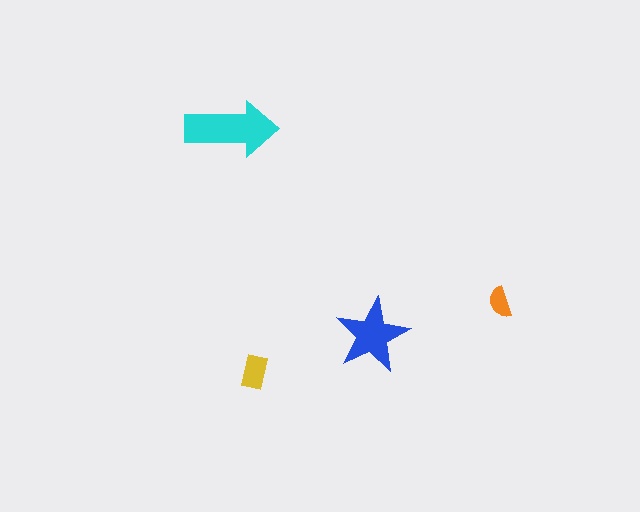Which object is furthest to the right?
The orange semicircle is rightmost.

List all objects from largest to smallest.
The cyan arrow, the blue star, the yellow rectangle, the orange semicircle.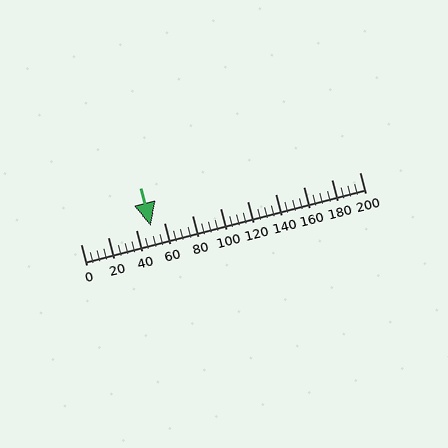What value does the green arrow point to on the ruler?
The green arrow points to approximately 50.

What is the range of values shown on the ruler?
The ruler shows values from 0 to 200.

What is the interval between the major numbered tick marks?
The major tick marks are spaced 20 units apart.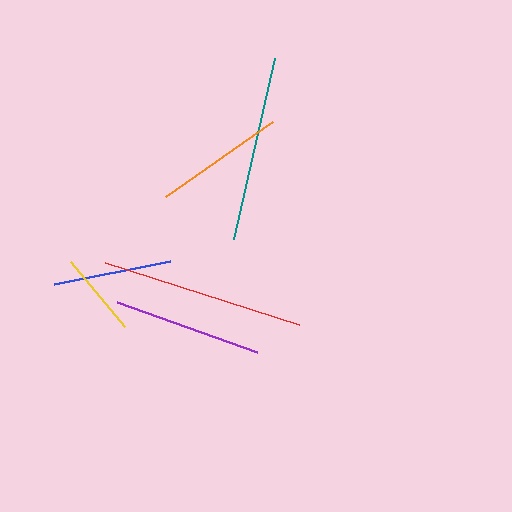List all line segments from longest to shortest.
From longest to shortest: red, teal, purple, orange, blue, yellow.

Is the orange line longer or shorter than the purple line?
The purple line is longer than the orange line.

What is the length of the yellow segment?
The yellow segment is approximately 85 pixels long.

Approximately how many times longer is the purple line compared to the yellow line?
The purple line is approximately 1.7 times the length of the yellow line.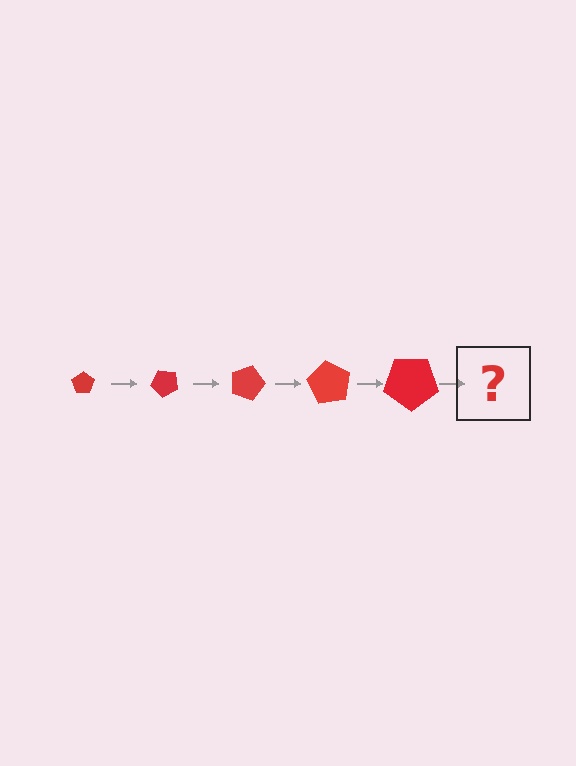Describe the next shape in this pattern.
It should be a pentagon, larger than the previous one and rotated 225 degrees from the start.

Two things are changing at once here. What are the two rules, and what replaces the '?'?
The two rules are that the pentagon grows larger each step and it rotates 45 degrees each step. The '?' should be a pentagon, larger than the previous one and rotated 225 degrees from the start.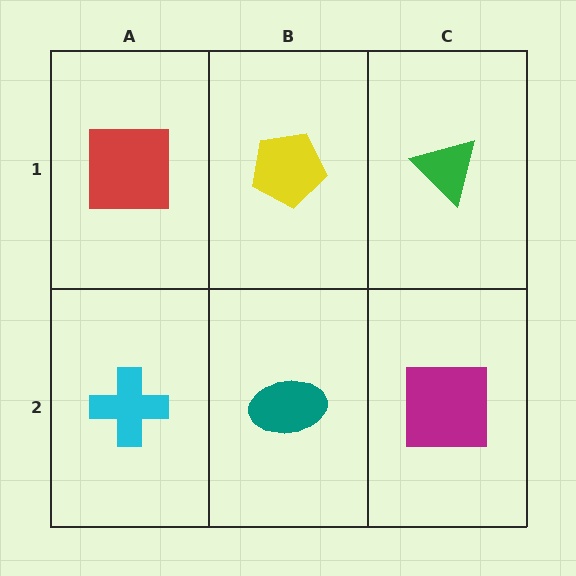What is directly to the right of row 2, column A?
A teal ellipse.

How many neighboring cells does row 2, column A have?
2.